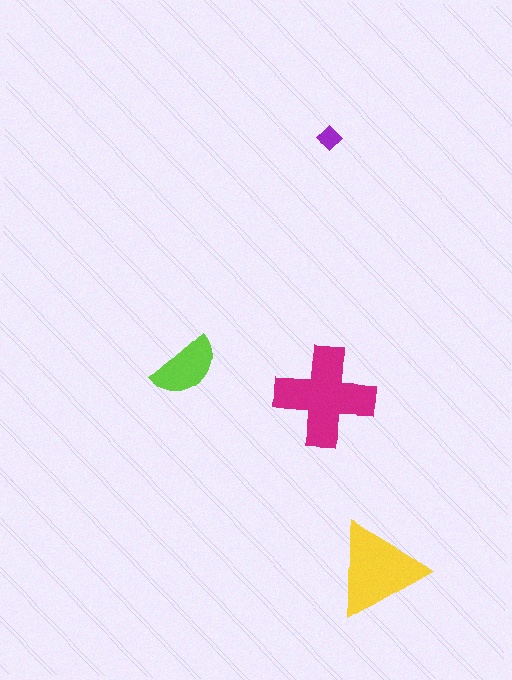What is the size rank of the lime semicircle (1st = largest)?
3rd.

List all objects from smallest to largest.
The purple diamond, the lime semicircle, the yellow triangle, the magenta cross.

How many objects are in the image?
There are 4 objects in the image.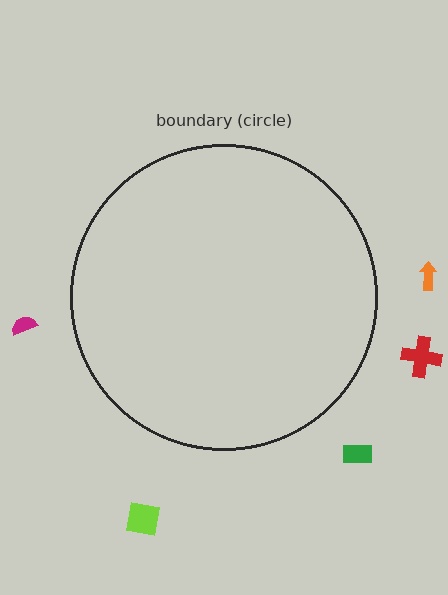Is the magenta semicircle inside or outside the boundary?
Outside.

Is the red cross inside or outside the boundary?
Outside.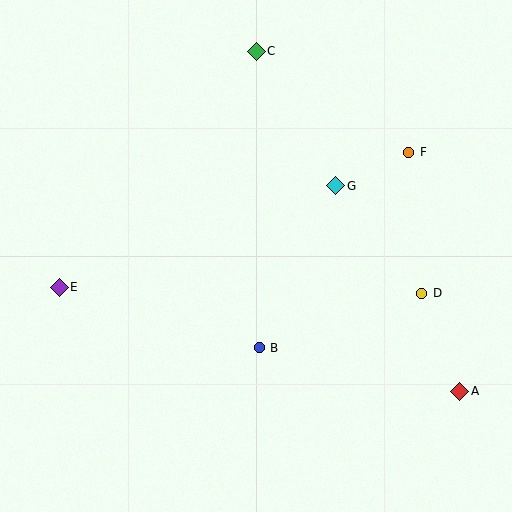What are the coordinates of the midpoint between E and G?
The midpoint between E and G is at (198, 236).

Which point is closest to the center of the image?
Point B at (259, 348) is closest to the center.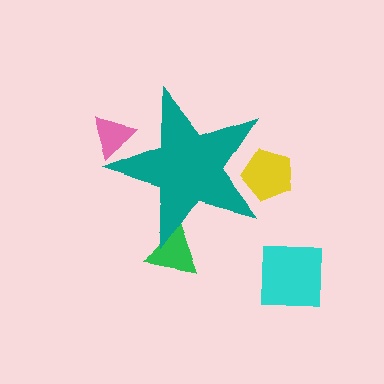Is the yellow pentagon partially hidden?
Yes, the yellow pentagon is partially hidden behind the teal star.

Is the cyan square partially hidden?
No, the cyan square is fully visible.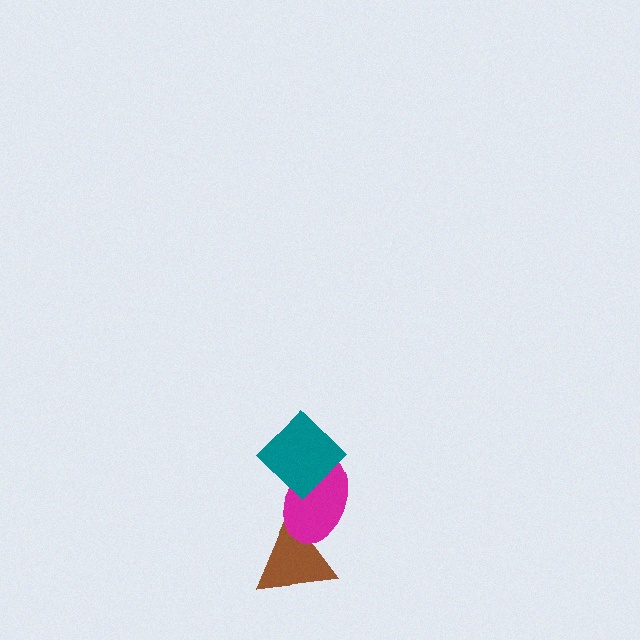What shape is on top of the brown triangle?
The magenta ellipse is on top of the brown triangle.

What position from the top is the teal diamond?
The teal diamond is 1st from the top.